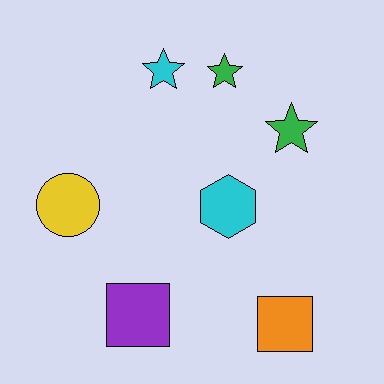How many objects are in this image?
There are 7 objects.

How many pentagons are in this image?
There are no pentagons.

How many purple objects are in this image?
There is 1 purple object.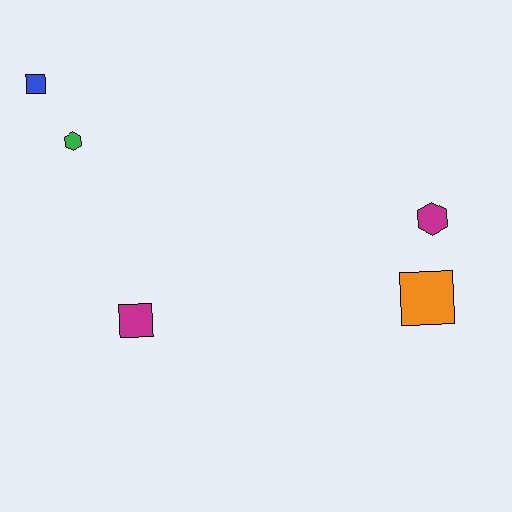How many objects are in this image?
There are 5 objects.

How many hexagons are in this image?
There are 2 hexagons.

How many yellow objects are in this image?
There are no yellow objects.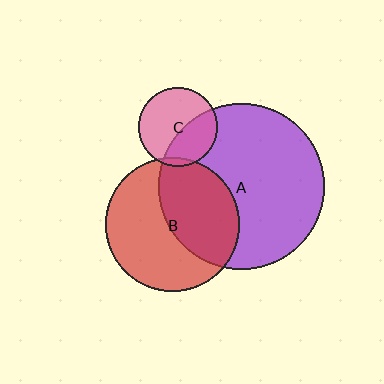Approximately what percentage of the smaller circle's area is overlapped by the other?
Approximately 45%.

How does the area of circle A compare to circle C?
Approximately 4.4 times.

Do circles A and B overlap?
Yes.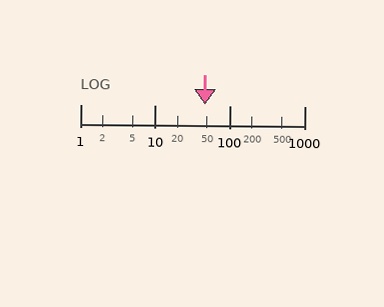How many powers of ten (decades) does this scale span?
The scale spans 3 decades, from 1 to 1000.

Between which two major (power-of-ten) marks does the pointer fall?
The pointer is between 10 and 100.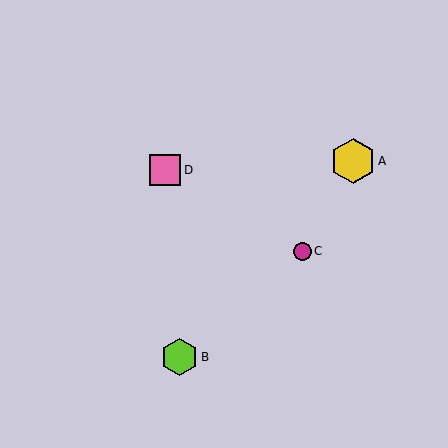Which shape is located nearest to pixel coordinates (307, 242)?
The magenta circle (labeled C) at (302, 251) is nearest to that location.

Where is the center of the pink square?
The center of the pink square is at (165, 170).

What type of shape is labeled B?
Shape B is a lime hexagon.